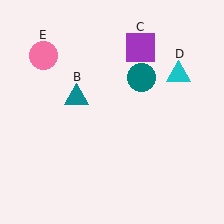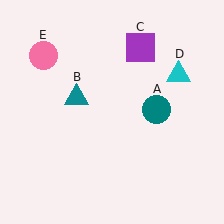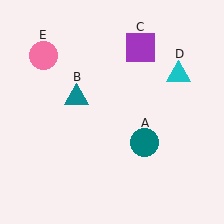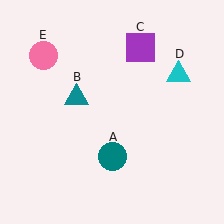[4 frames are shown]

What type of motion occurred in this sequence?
The teal circle (object A) rotated clockwise around the center of the scene.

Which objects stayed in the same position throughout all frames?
Teal triangle (object B) and purple square (object C) and cyan triangle (object D) and pink circle (object E) remained stationary.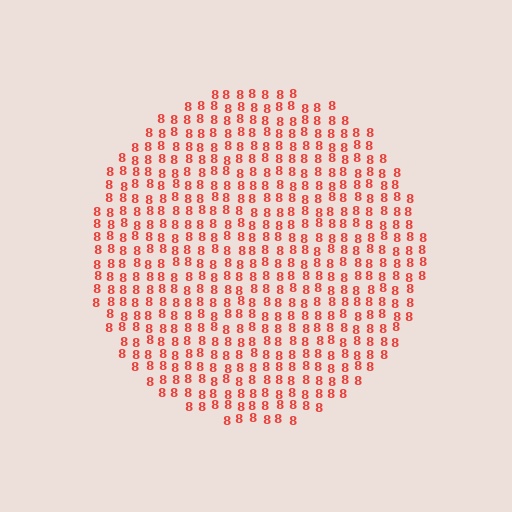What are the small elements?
The small elements are digit 8's.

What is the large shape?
The large shape is a circle.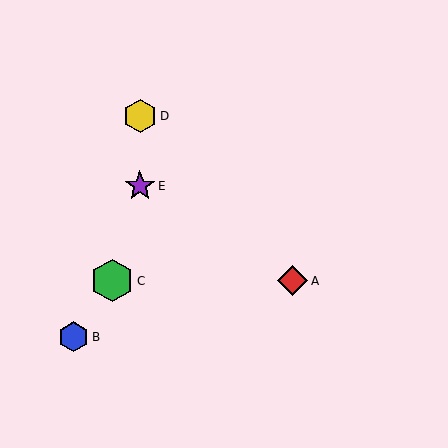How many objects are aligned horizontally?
2 objects (A, C) are aligned horizontally.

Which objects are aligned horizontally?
Objects A, C are aligned horizontally.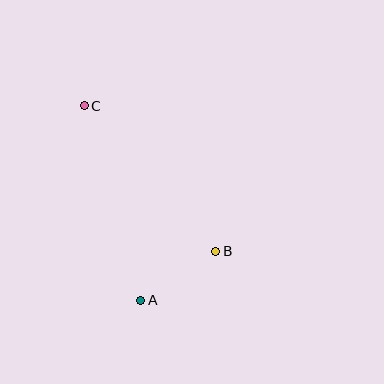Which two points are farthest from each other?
Points A and C are farthest from each other.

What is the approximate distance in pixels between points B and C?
The distance between B and C is approximately 196 pixels.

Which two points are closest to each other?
Points A and B are closest to each other.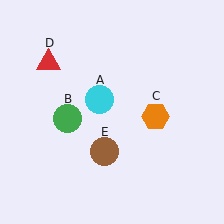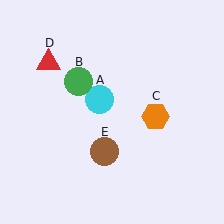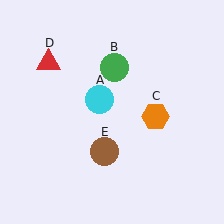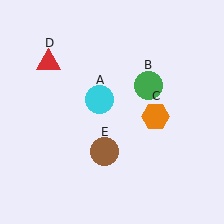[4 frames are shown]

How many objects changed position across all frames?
1 object changed position: green circle (object B).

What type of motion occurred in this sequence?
The green circle (object B) rotated clockwise around the center of the scene.